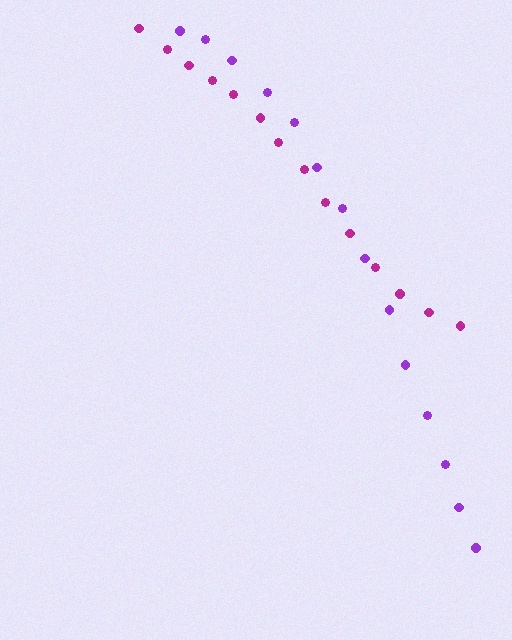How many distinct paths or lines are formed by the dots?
There are 2 distinct paths.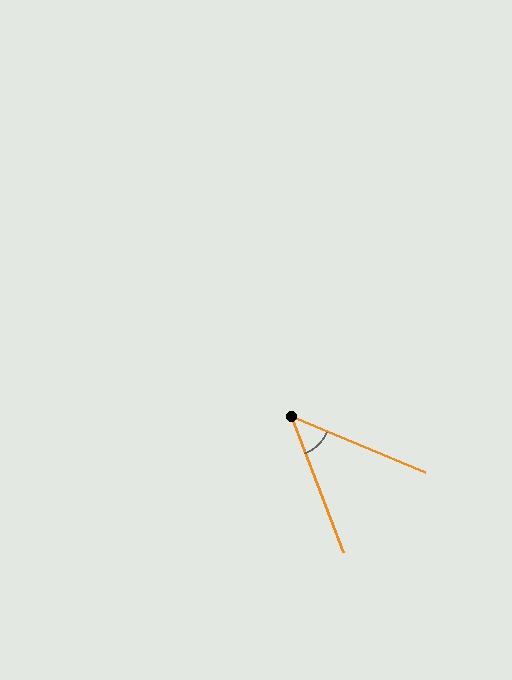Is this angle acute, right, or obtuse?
It is acute.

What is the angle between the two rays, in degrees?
Approximately 46 degrees.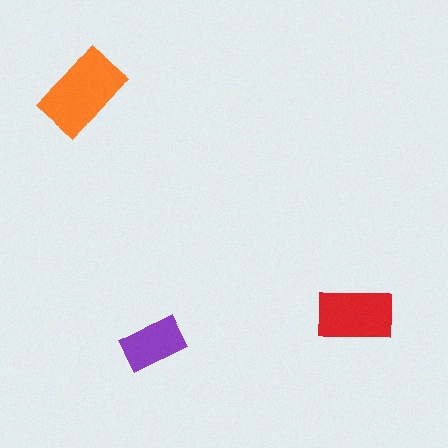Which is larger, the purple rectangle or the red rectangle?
The red one.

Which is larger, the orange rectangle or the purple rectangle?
The orange one.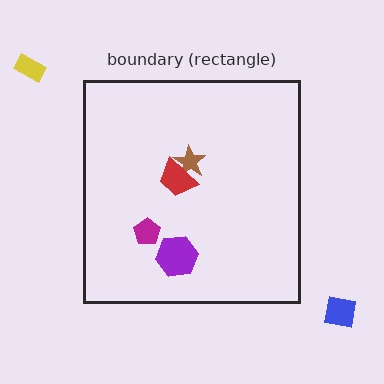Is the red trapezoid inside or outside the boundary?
Inside.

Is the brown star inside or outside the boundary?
Inside.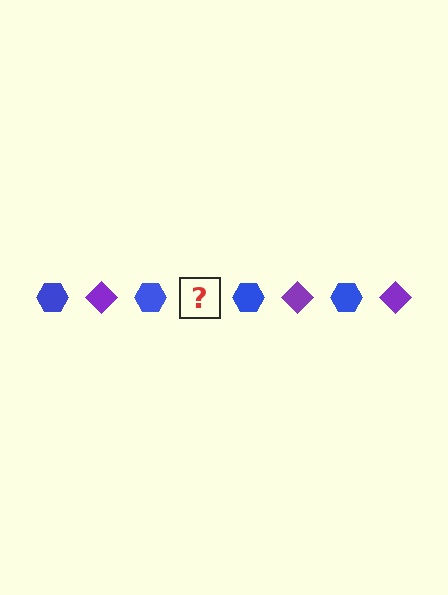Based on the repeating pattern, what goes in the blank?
The blank should be a purple diamond.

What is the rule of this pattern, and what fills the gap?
The rule is that the pattern alternates between blue hexagon and purple diamond. The gap should be filled with a purple diamond.